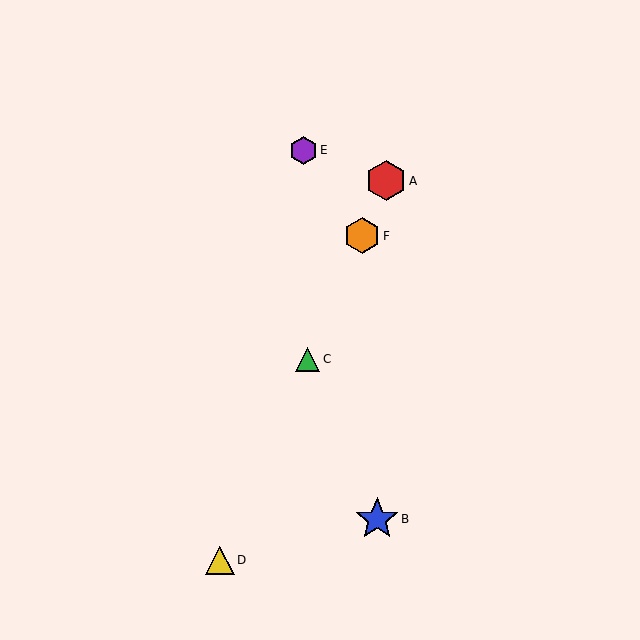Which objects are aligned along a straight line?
Objects A, C, D, F are aligned along a straight line.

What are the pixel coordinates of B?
Object B is at (377, 519).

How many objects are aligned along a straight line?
4 objects (A, C, D, F) are aligned along a straight line.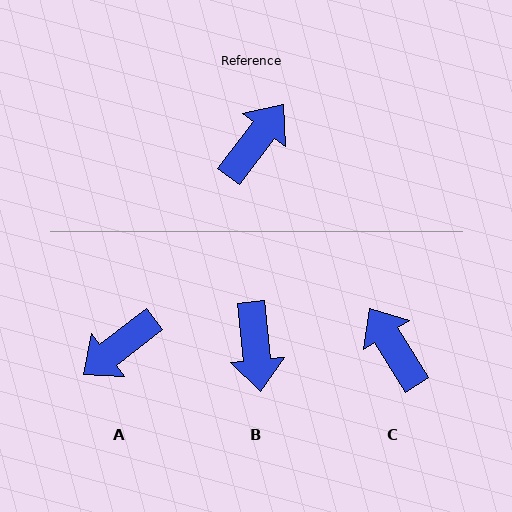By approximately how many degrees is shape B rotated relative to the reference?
Approximately 137 degrees clockwise.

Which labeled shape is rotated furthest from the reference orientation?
A, about 165 degrees away.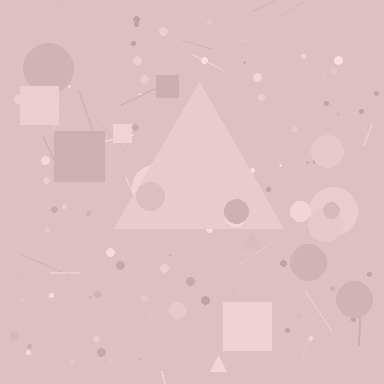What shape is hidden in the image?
A triangle is hidden in the image.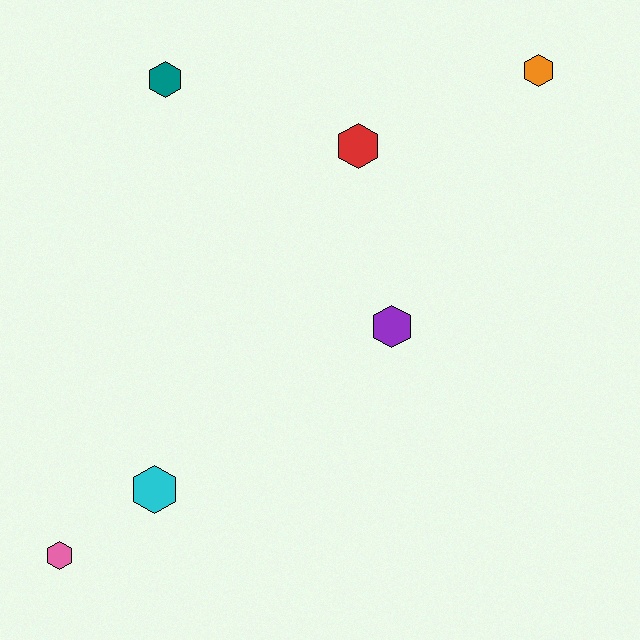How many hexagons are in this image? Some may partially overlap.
There are 6 hexagons.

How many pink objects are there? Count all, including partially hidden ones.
There is 1 pink object.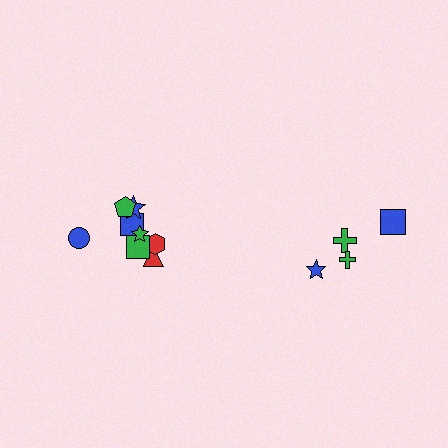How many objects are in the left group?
There are 8 objects.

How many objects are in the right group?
There are 4 objects.